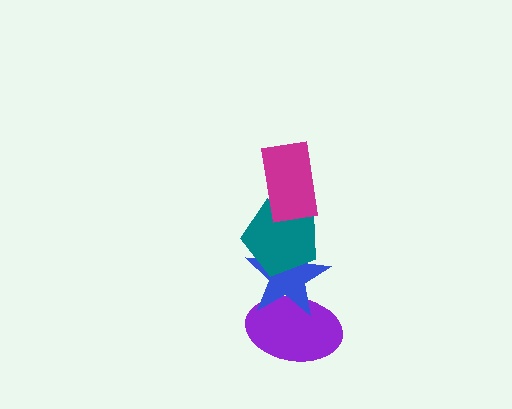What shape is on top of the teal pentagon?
The magenta rectangle is on top of the teal pentagon.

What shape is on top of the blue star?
The teal pentagon is on top of the blue star.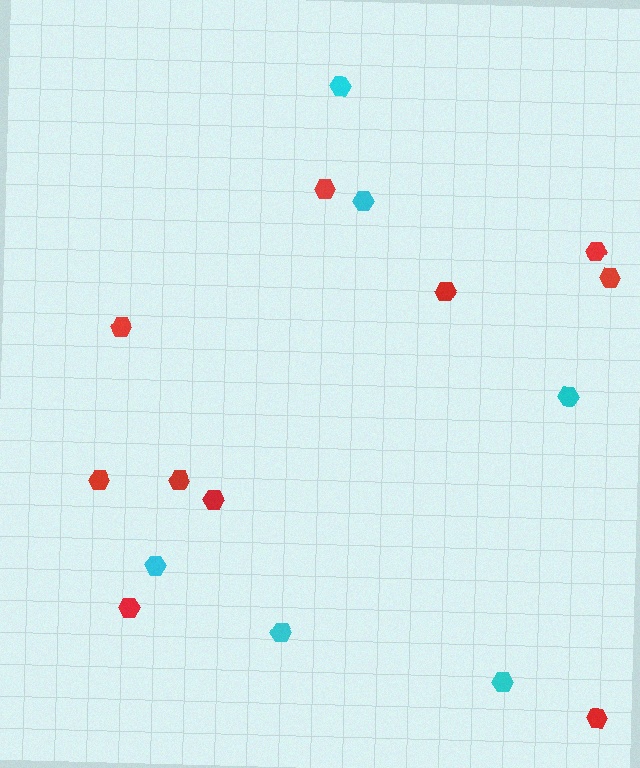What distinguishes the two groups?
There are 2 groups: one group of red hexagons (10) and one group of cyan hexagons (6).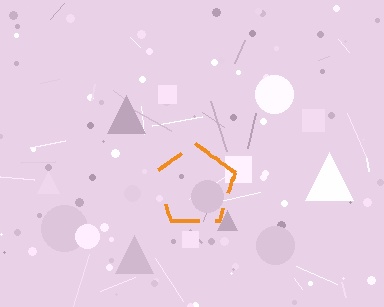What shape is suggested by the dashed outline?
The dashed outline suggests a pentagon.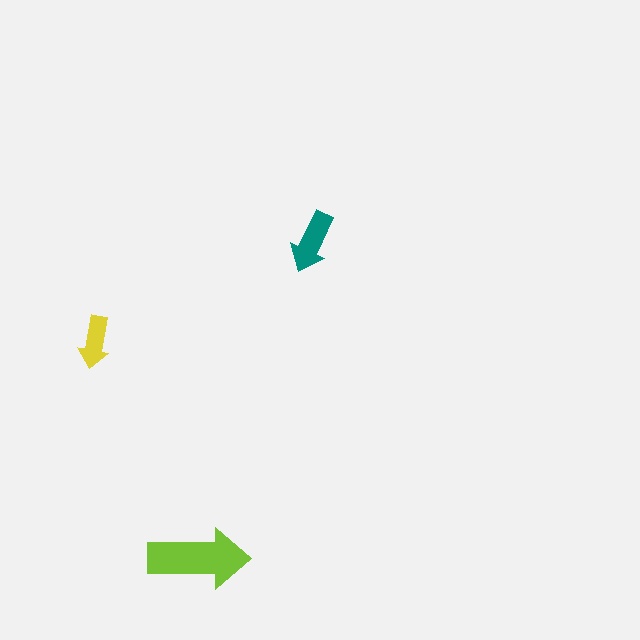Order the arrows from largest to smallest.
the lime one, the teal one, the yellow one.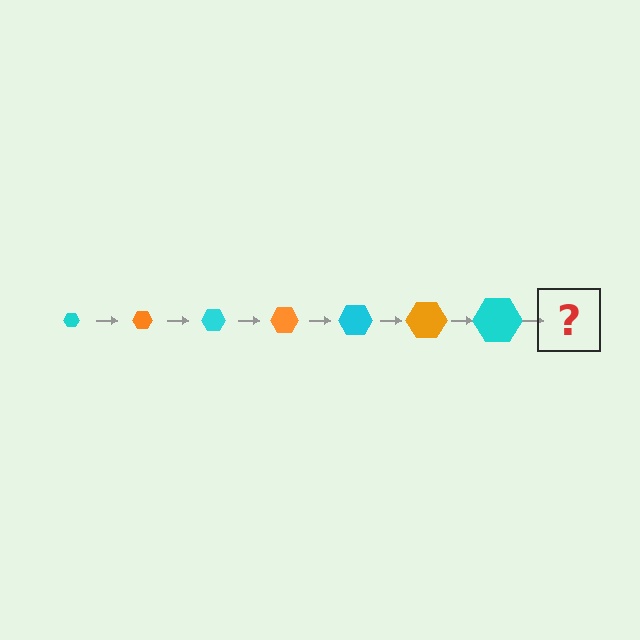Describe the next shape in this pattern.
It should be an orange hexagon, larger than the previous one.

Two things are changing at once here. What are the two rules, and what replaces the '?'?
The two rules are that the hexagon grows larger each step and the color cycles through cyan and orange. The '?' should be an orange hexagon, larger than the previous one.